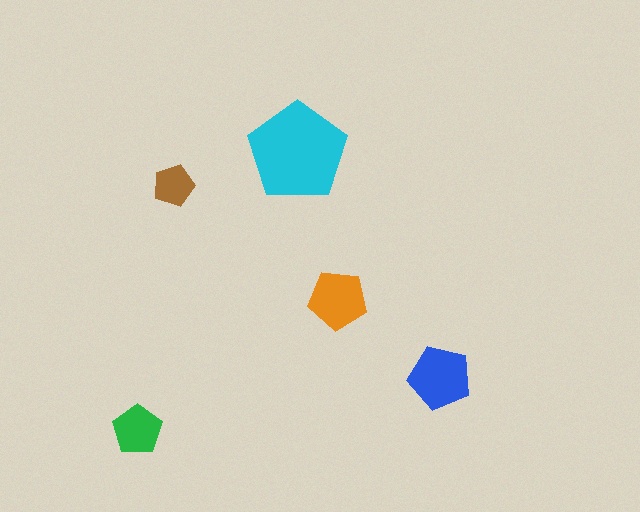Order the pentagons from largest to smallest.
the cyan one, the blue one, the orange one, the green one, the brown one.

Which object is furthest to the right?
The blue pentagon is rightmost.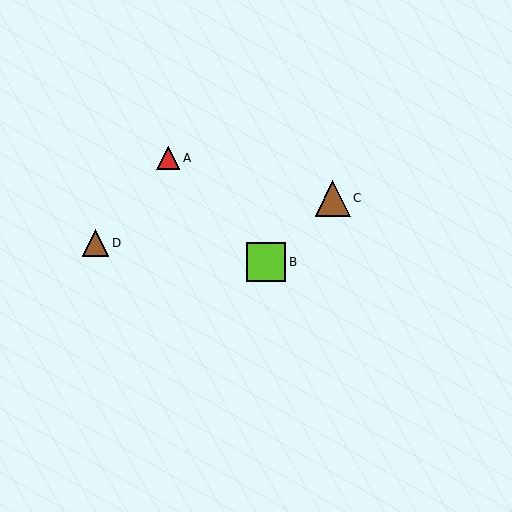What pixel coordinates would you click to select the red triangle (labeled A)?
Click at (168, 158) to select the red triangle A.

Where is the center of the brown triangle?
The center of the brown triangle is at (96, 243).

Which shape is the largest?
The lime square (labeled B) is the largest.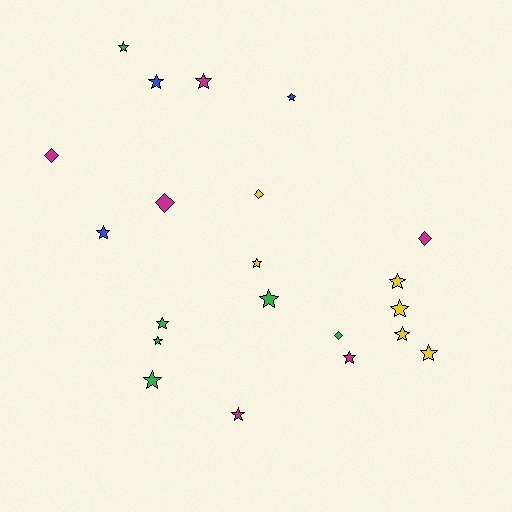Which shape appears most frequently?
Star, with 16 objects.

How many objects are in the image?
There are 21 objects.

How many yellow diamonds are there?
There is 1 yellow diamond.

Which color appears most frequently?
Green, with 6 objects.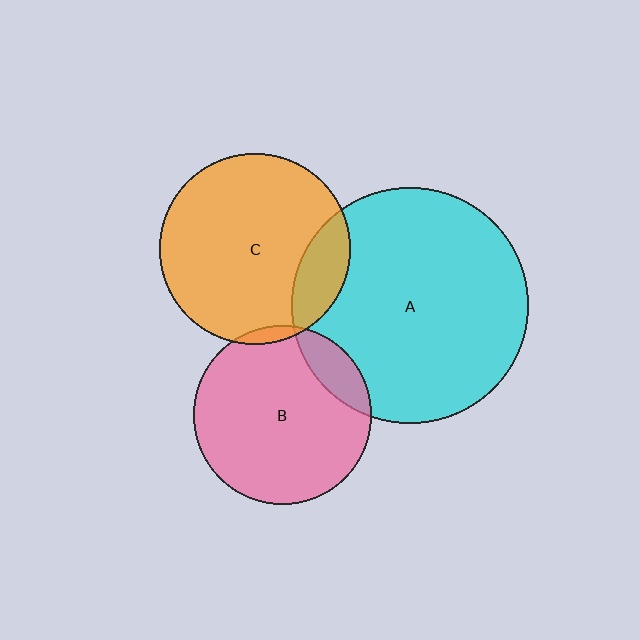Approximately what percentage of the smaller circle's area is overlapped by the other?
Approximately 15%.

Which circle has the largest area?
Circle A (cyan).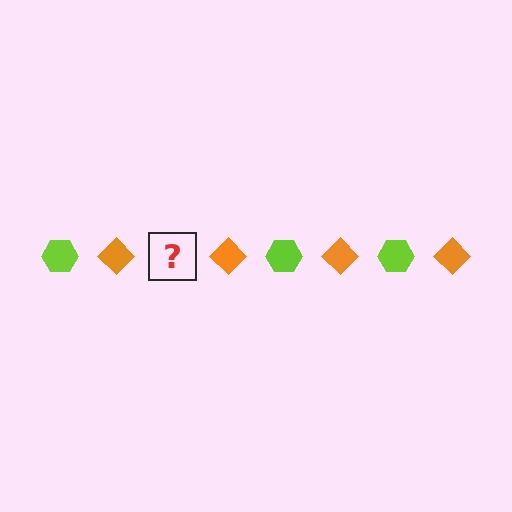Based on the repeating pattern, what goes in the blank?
The blank should be a lime hexagon.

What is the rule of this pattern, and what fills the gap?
The rule is that the pattern alternates between lime hexagon and orange diamond. The gap should be filled with a lime hexagon.